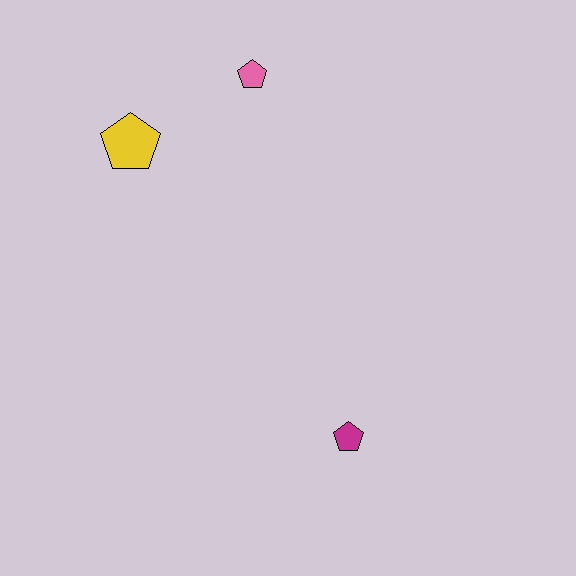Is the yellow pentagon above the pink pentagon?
No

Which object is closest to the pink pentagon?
The yellow pentagon is closest to the pink pentagon.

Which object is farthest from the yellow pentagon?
The magenta pentagon is farthest from the yellow pentagon.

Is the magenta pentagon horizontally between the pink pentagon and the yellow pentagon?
No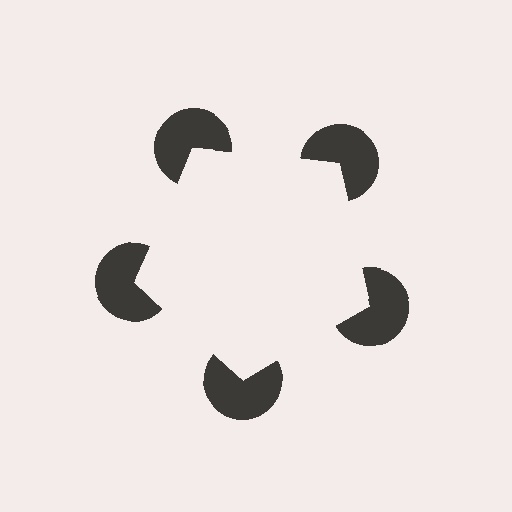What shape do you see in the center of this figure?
An illusory pentagon — its edges are inferred from the aligned wedge cuts in the pac-man discs, not physically drawn.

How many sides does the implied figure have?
5 sides.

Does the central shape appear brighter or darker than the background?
It typically appears slightly brighter than the background, even though no actual brightness change is drawn.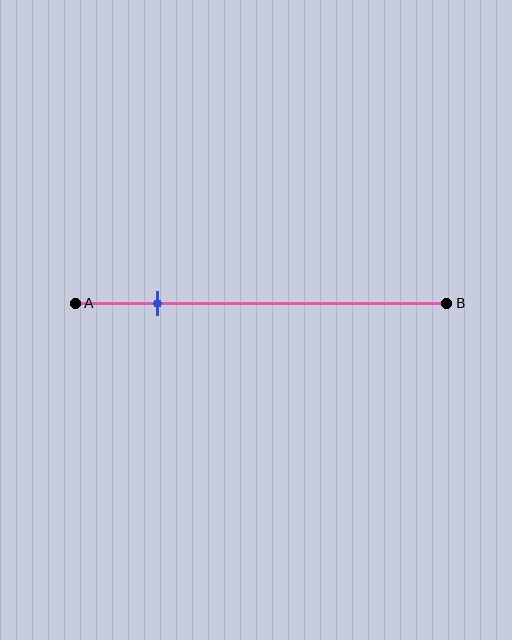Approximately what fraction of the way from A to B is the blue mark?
The blue mark is approximately 20% of the way from A to B.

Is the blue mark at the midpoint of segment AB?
No, the mark is at about 20% from A, not at the 50% midpoint.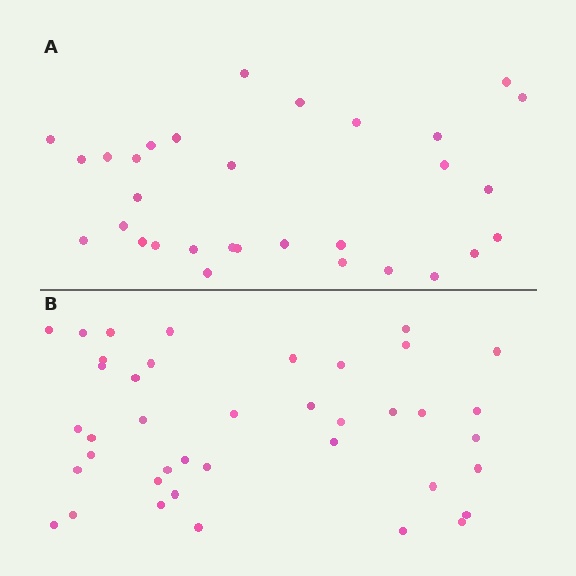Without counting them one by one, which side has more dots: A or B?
Region B (the bottom region) has more dots.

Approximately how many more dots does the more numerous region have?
Region B has roughly 8 or so more dots than region A.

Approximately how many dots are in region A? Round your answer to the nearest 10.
About 30 dots. (The exact count is 31, which rounds to 30.)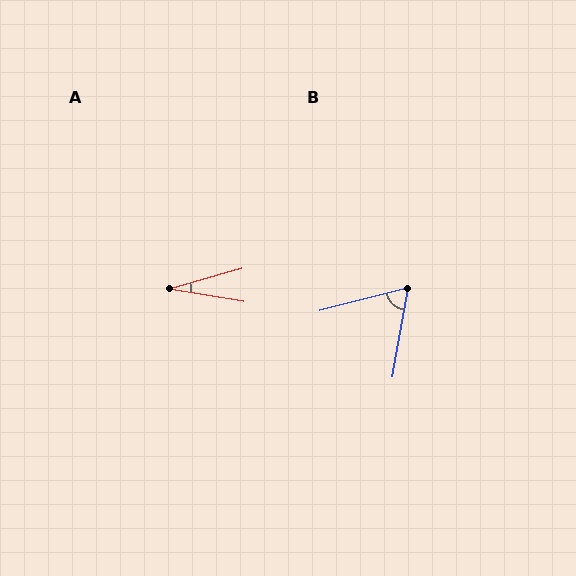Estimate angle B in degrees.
Approximately 65 degrees.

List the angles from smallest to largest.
A (26°), B (65°).